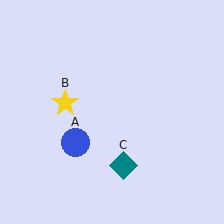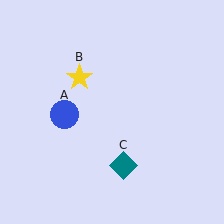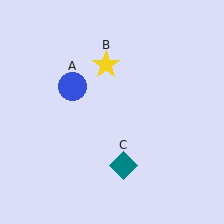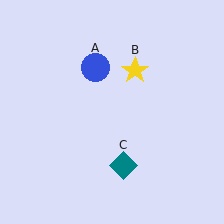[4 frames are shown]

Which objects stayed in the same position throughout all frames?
Teal diamond (object C) remained stationary.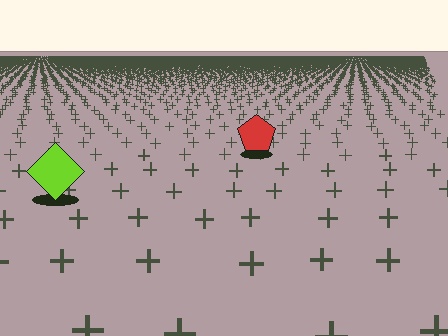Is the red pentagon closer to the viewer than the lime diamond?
No. The lime diamond is closer — you can tell from the texture gradient: the ground texture is coarser near it.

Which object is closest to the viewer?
The lime diamond is closest. The texture marks near it are larger and more spread out.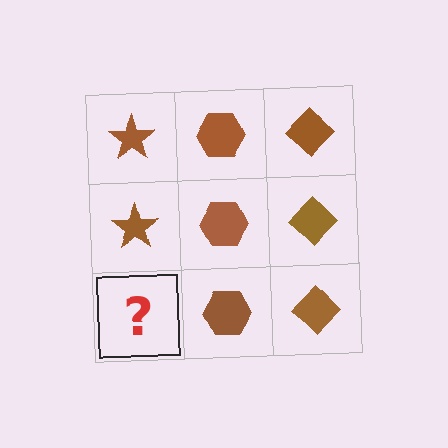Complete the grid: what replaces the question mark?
The question mark should be replaced with a brown star.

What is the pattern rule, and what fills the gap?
The rule is that each column has a consistent shape. The gap should be filled with a brown star.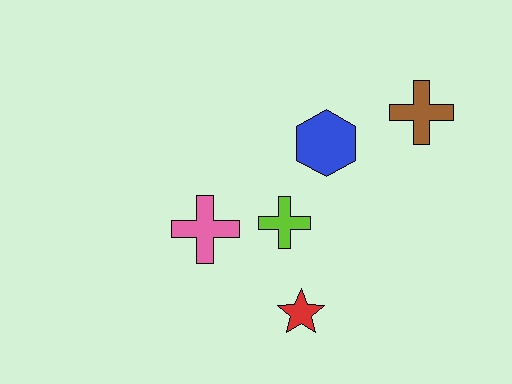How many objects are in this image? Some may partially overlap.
There are 5 objects.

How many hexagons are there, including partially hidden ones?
There is 1 hexagon.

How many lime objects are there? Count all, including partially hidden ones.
There is 1 lime object.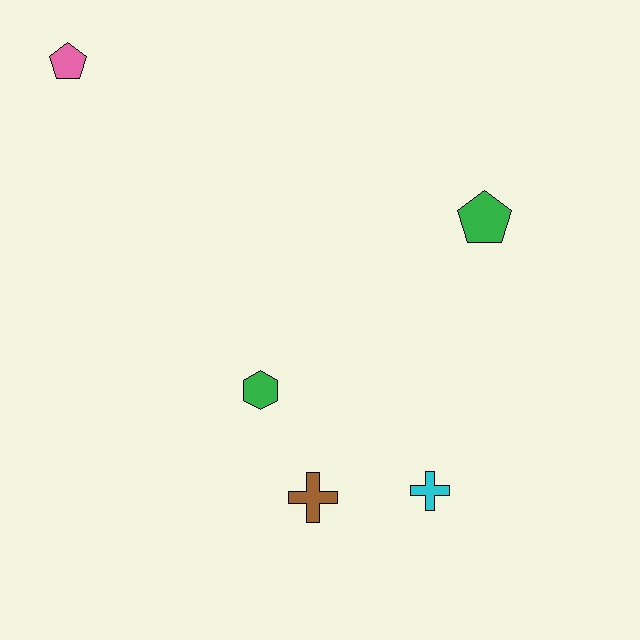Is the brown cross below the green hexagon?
Yes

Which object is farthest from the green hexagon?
The pink pentagon is farthest from the green hexagon.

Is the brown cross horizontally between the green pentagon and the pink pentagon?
Yes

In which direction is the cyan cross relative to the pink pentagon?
The cyan cross is below the pink pentagon.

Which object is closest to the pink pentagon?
The green hexagon is closest to the pink pentagon.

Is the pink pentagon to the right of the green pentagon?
No